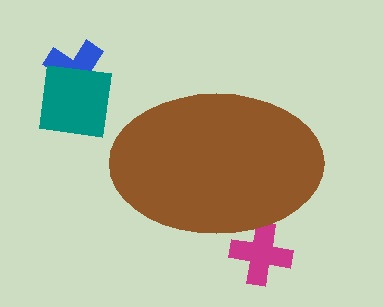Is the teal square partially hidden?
No, the teal square is fully visible.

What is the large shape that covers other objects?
A brown ellipse.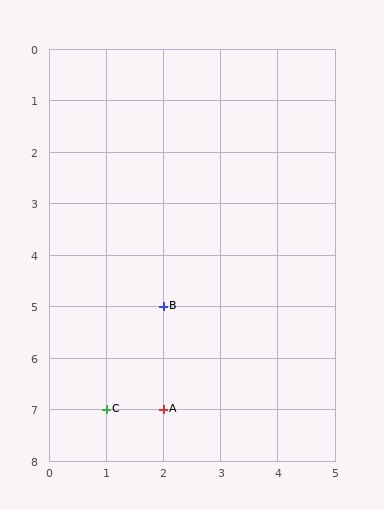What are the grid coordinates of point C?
Point C is at grid coordinates (1, 7).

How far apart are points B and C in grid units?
Points B and C are 1 column and 2 rows apart (about 2.2 grid units diagonally).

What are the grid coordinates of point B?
Point B is at grid coordinates (2, 5).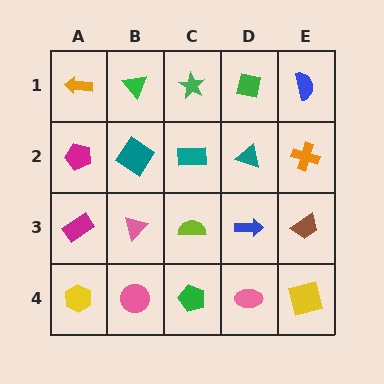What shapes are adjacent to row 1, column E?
An orange cross (row 2, column E), a green square (row 1, column D).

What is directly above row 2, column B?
A green triangle.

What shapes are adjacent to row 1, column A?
A magenta pentagon (row 2, column A), a green triangle (row 1, column B).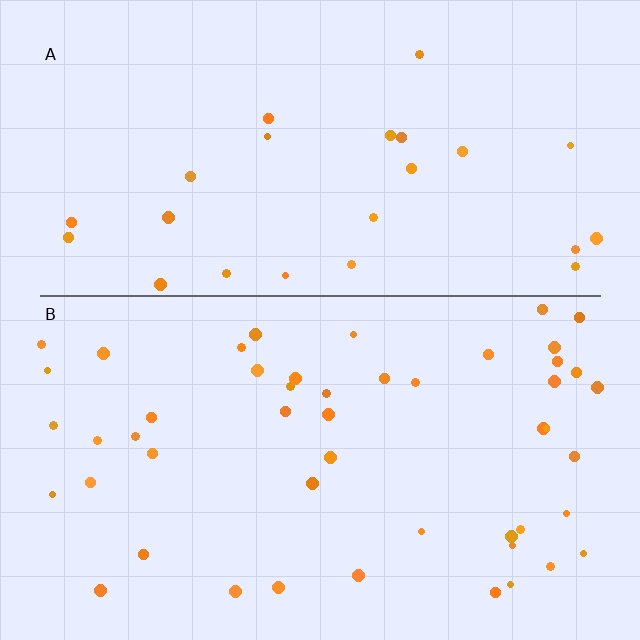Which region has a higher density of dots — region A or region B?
B (the bottom).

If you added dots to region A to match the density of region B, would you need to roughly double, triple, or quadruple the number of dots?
Approximately double.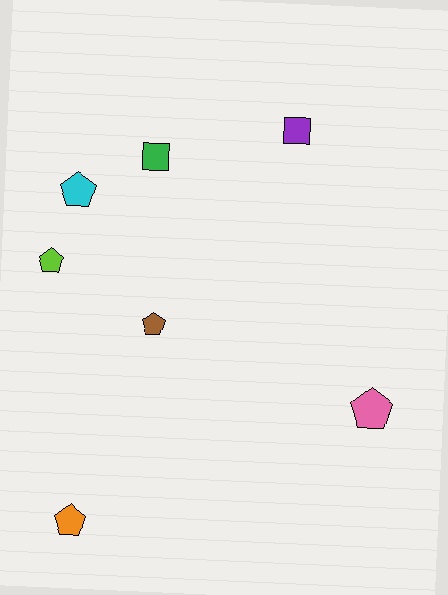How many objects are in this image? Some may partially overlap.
There are 7 objects.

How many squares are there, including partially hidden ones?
There are 2 squares.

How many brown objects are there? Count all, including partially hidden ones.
There is 1 brown object.